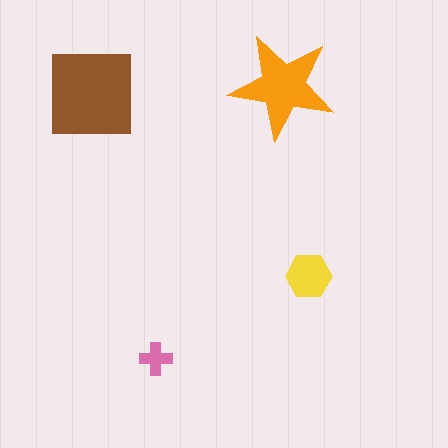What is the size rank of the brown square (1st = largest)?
1st.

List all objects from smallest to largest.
The pink cross, the yellow hexagon, the orange star, the brown square.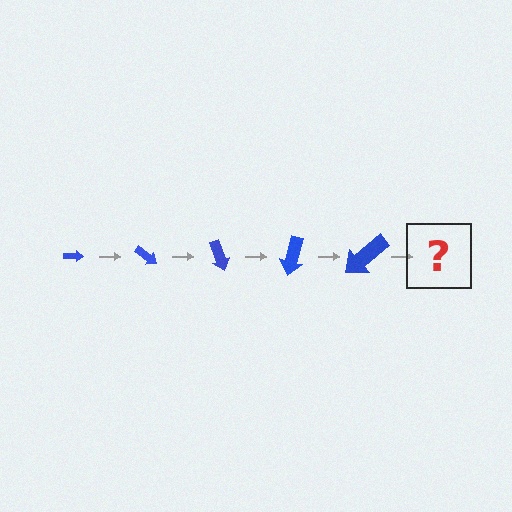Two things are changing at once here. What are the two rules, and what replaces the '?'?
The two rules are that the arrow grows larger each step and it rotates 35 degrees each step. The '?' should be an arrow, larger than the previous one and rotated 175 degrees from the start.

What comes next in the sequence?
The next element should be an arrow, larger than the previous one and rotated 175 degrees from the start.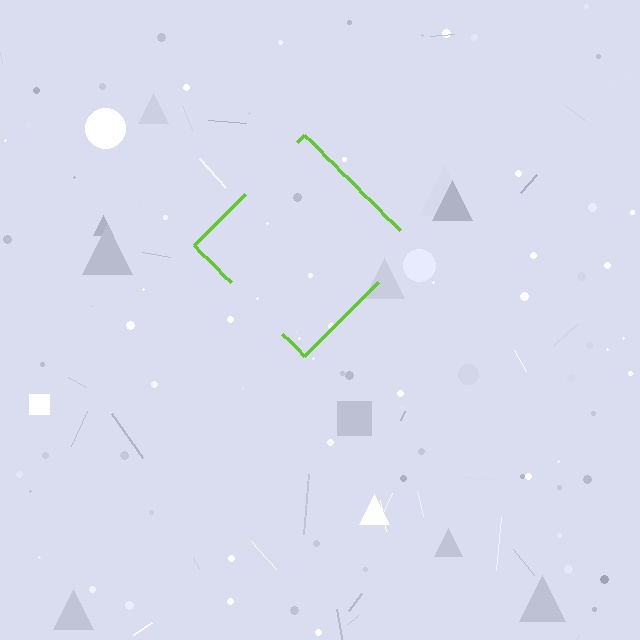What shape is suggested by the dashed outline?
The dashed outline suggests a diamond.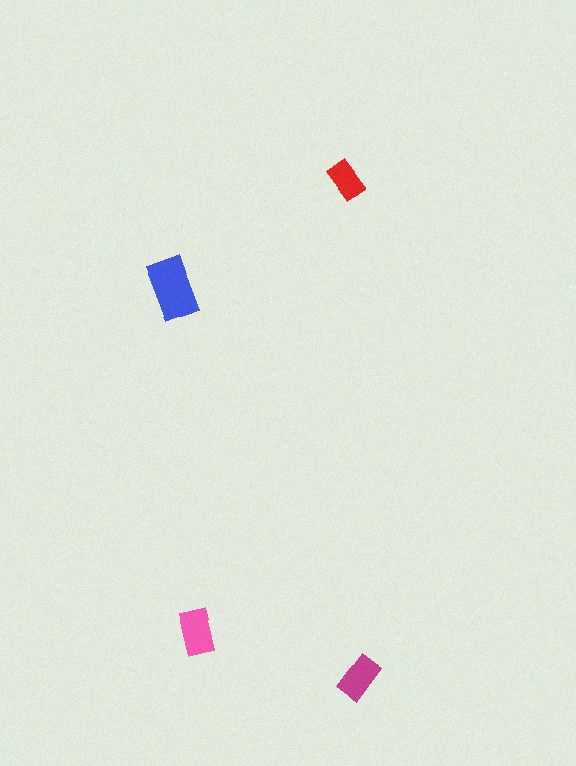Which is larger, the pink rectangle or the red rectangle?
The pink one.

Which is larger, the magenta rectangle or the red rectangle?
The magenta one.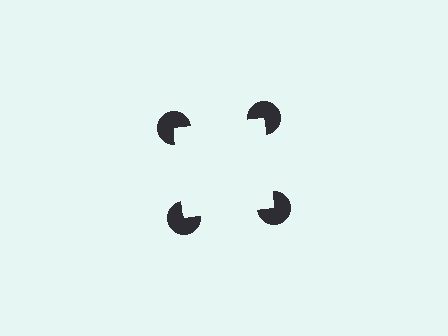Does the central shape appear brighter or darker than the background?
It typically appears slightly brighter than the background, even though no actual brightness change is drawn.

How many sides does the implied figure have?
4 sides.